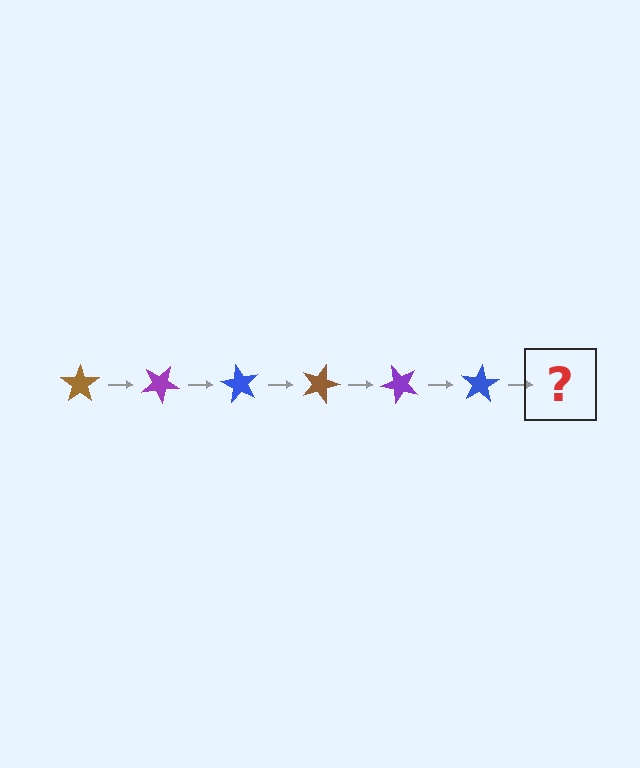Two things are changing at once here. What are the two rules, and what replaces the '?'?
The two rules are that it rotates 30 degrees each step and the color cycles through brown, purple, and blue. The '?' should be a brown star, rotated 180 degrees from the start.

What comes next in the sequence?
The next element should be a brown star, rotated 180 degrees from the start.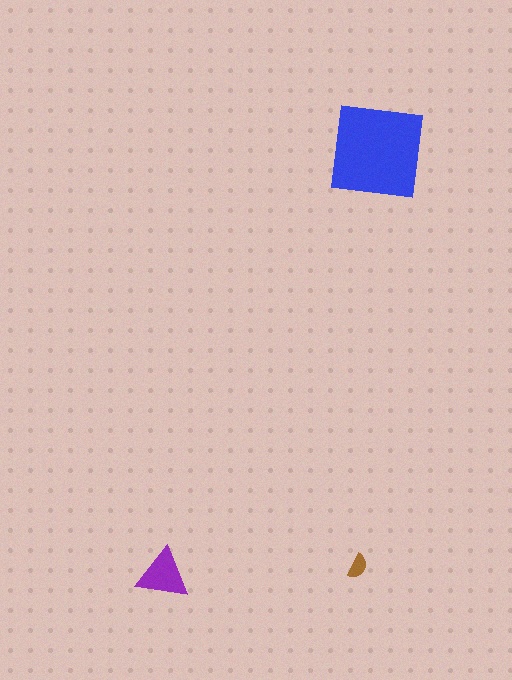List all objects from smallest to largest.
The brown semicircle, the purple triangle, the blue square.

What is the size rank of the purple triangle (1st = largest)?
2nd.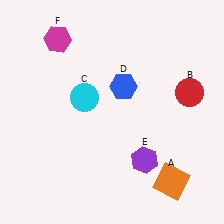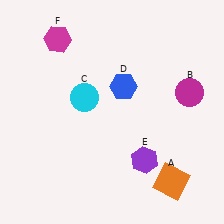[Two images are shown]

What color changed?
The circle (B) changed from red in Image 1 to magenta in Image 2.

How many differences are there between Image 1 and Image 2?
There is 1 difference between the two images.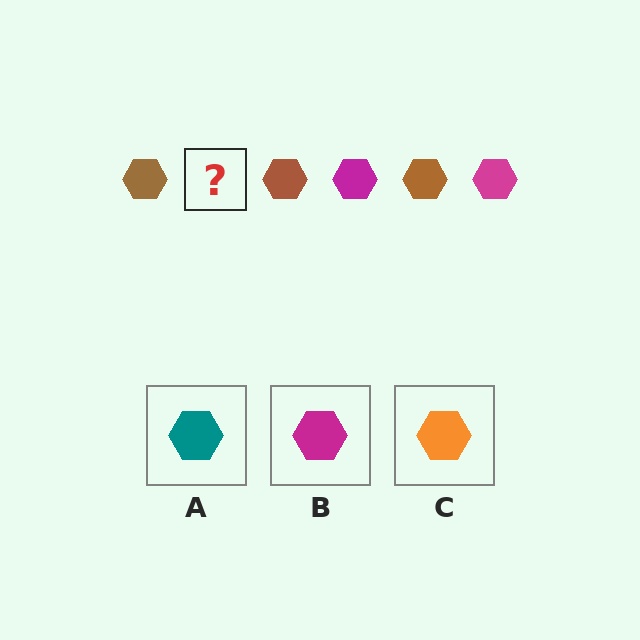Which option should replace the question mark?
Option B.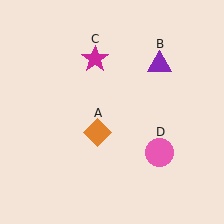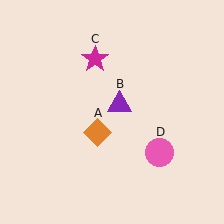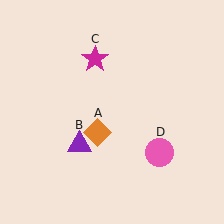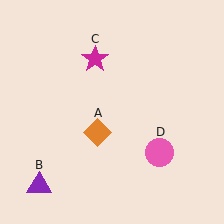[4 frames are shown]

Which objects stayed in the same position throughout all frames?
Orange diamond (object A) and magenta star (object C) and pink circle (object D) remained stationary.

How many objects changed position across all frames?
1 object changed position: purple triangle (object B).